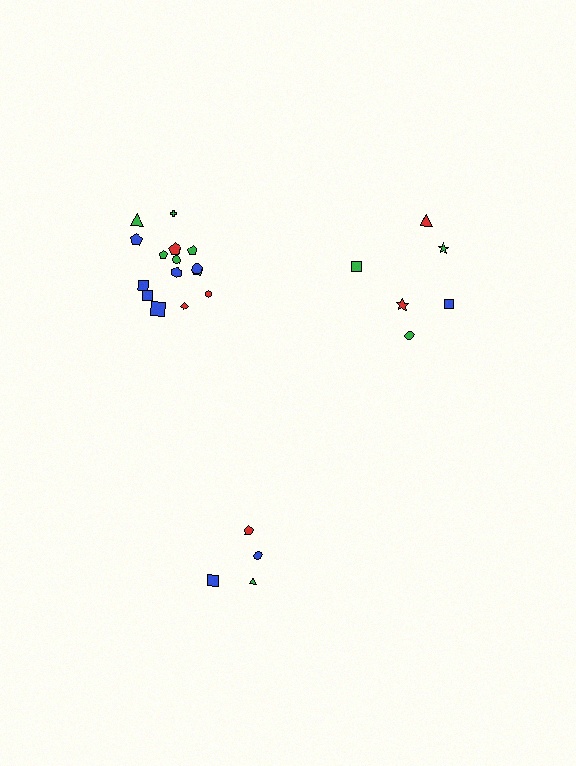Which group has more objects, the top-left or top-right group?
The top-left group.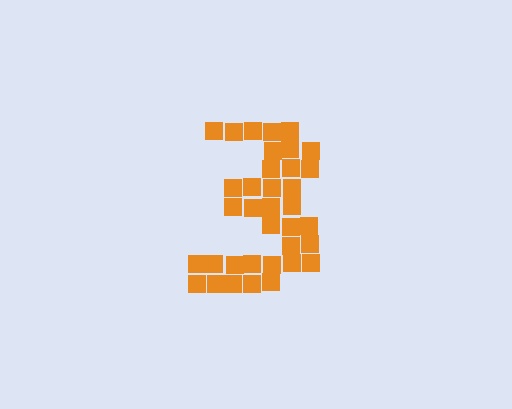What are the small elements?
The small elements are squares.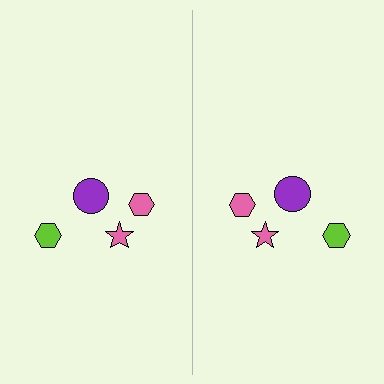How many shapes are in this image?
There are 8 shapes in this image.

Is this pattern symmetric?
Yes, this pattern has bilateral (reflection) symmetry.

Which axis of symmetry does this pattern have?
The pattern has a vertical axis of symmetry running through the center of the image.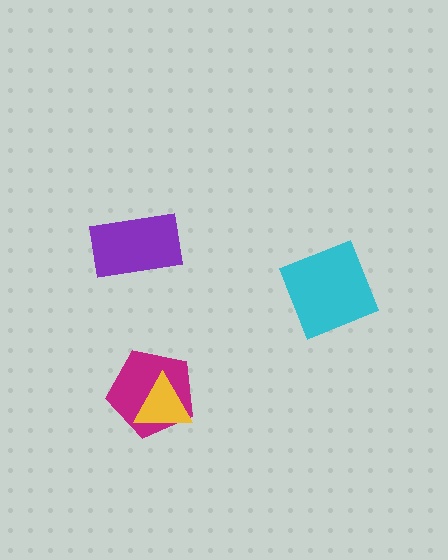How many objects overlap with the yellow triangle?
1 object overlaps with the yellow triangle.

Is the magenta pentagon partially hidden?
Yes, it is partially covered by another shape.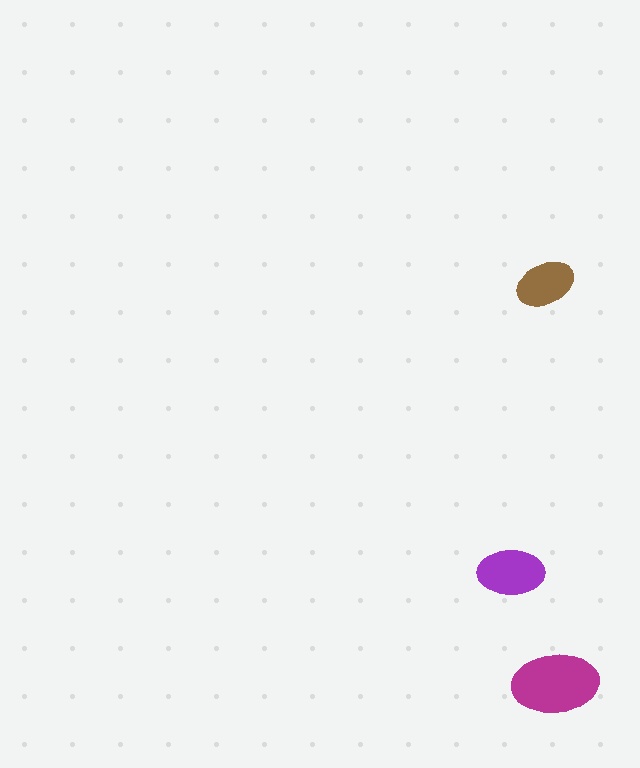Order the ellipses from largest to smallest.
the magenta one, the purple one, the brown one.